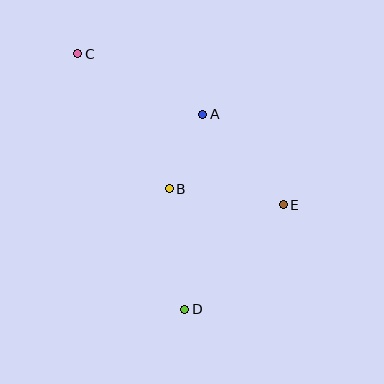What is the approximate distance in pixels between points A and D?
The distance between A and D is approximately 196 pixels.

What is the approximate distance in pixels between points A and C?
The distance between A and C is approximately 139 pixels.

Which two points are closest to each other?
Points A and B are closest to each other.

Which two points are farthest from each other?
Points C and D are farthest from each other.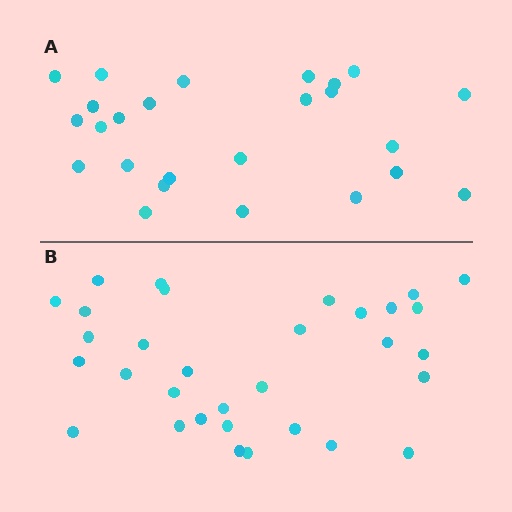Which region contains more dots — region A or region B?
Region B (the bottom region) has more dots.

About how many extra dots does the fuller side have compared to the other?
Region B has roughly 8 or so more dots than region A.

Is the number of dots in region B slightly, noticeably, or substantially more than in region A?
Region B has noticeably more, but not dramatically so. The ratio is roughly 1.3 to 1.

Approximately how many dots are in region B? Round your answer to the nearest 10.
About 30 dots. (The exact count is 32, which rounds to 30.)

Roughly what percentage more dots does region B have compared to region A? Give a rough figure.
About 30% more.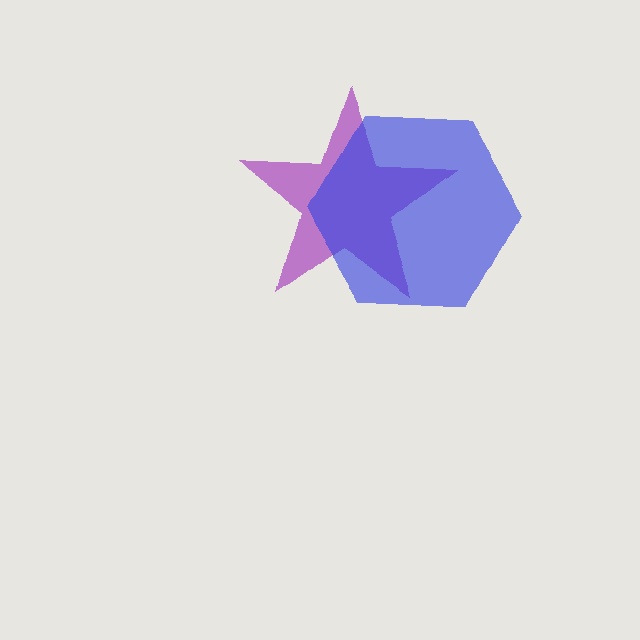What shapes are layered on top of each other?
The layered shapes are: a purple star, a blue hexagon.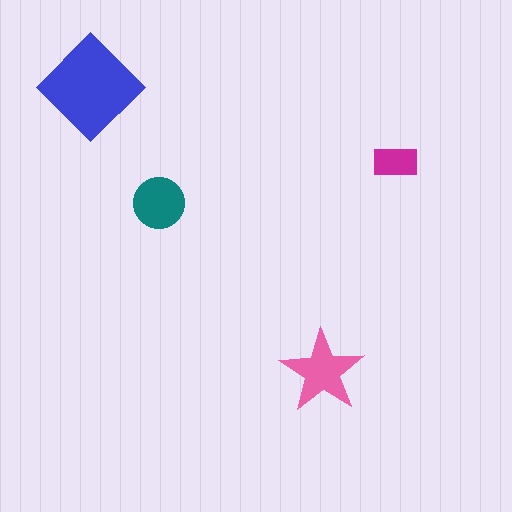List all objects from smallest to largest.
The magenta rectangle, the teal circle, the pink star, the blue diamond.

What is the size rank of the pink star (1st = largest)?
2nd.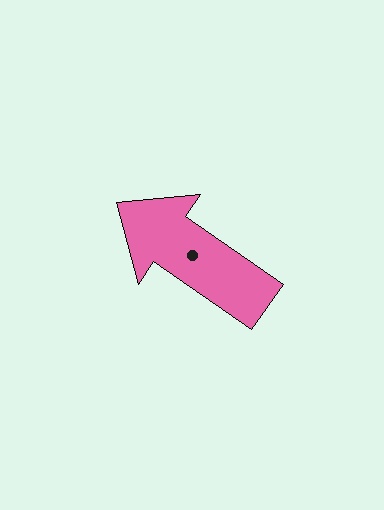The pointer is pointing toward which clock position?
Roughly 10 o'clock.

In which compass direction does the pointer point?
Northwest.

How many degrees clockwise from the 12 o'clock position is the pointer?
Approximately 305 degrees.